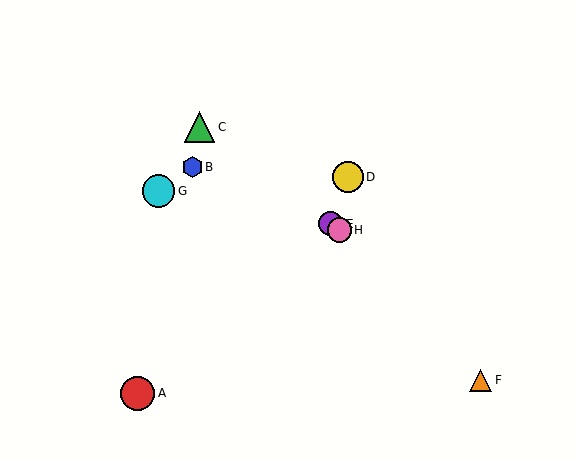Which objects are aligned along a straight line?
Objects C, E, H are aligned along a straight line.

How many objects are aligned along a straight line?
3 objects (C, E, H) are aligned along a straight line.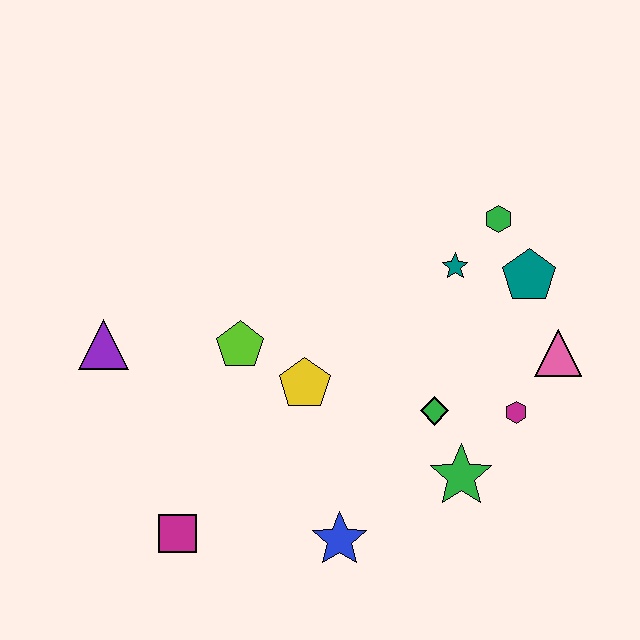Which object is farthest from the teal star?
The magenta square is farthest from the teal star.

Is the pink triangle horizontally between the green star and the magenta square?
No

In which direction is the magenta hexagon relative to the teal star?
The magenta hexagon is below the teal star.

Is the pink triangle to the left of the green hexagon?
No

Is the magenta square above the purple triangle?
No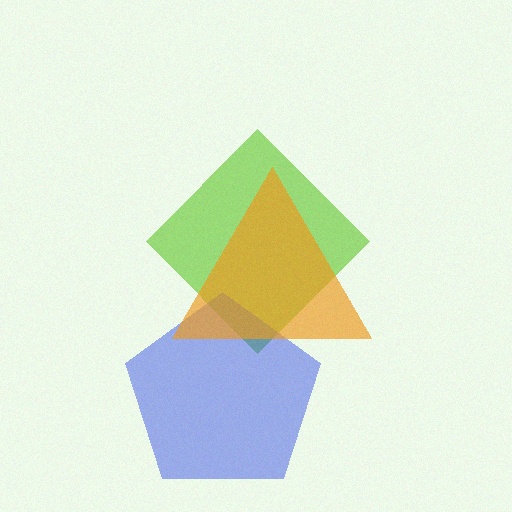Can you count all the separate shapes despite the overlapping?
Yes, there are 3 separate shapes.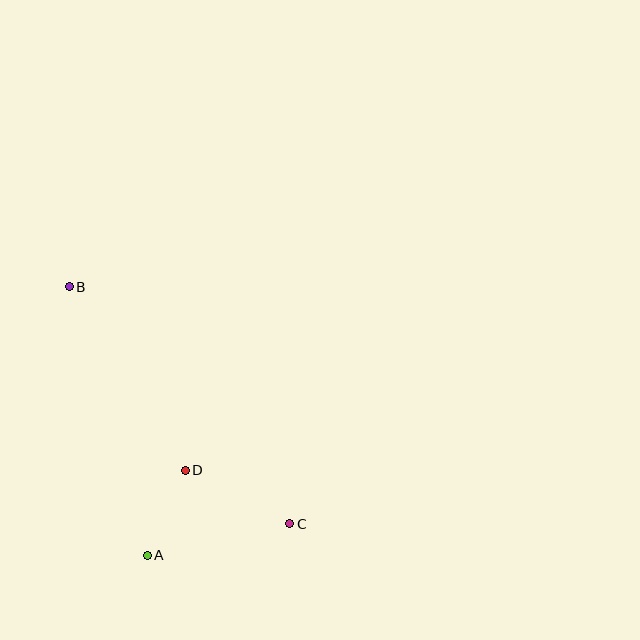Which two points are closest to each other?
Points A and D are closest to each other.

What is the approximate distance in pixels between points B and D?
The distance between B and D is approximately 217 pixels.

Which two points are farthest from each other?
Points B and C are farthest from each other.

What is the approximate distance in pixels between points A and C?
The distance between A and C is approximately 146 pixels.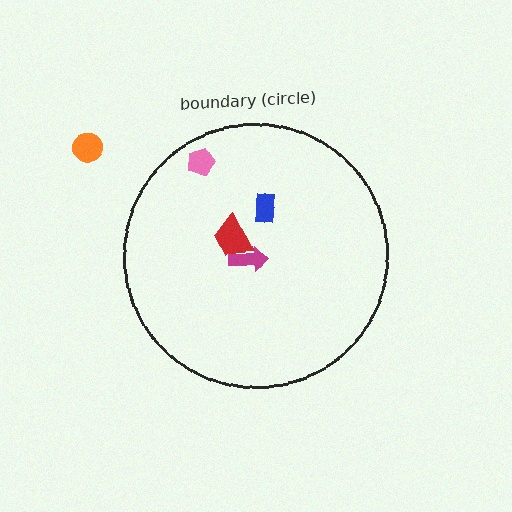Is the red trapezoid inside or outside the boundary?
Inside.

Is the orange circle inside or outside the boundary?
Outside.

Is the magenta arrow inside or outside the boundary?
Inside.